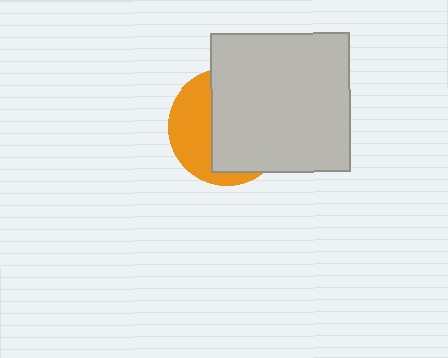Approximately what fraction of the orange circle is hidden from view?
Roughly 62% of the orange circle is hidden behind the light gray square.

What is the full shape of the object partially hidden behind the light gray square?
The partially hidden object is an orange circle.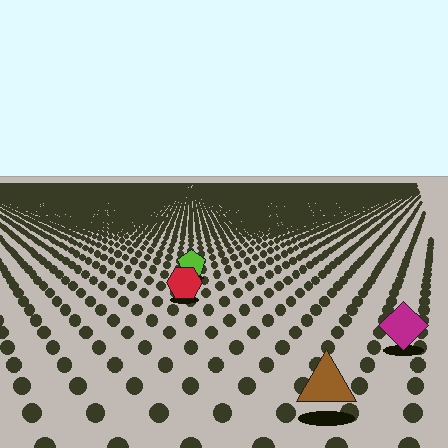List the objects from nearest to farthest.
From nearest to farthest: the brown triangle, the magenta diamond, the red hexagon, the lime pentagon.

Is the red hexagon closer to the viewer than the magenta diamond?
No. The magenta diamond is closer — you can tell from the texture gradient: the ground texture is coarser near it.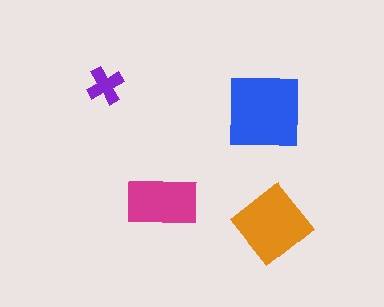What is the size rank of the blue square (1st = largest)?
1st.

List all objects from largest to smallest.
The blue square, the orange diamond, the magenta rectangle, the purple cross.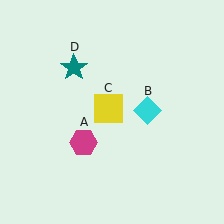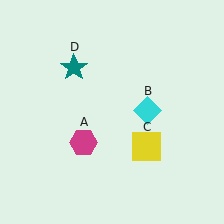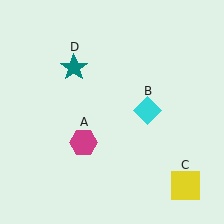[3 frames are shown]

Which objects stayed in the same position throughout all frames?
Magenta hexagon (object A) and cyan diamond (object B) and teal star (object D) remained stationary.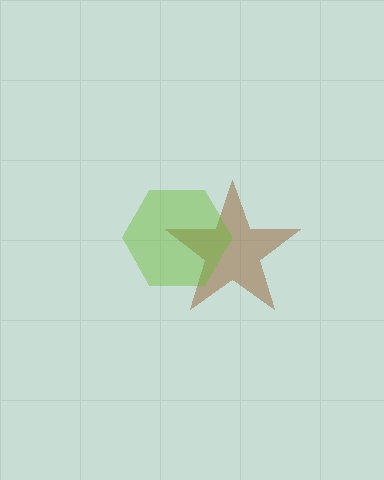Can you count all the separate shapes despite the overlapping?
Yes, there are 2 separate shapes.